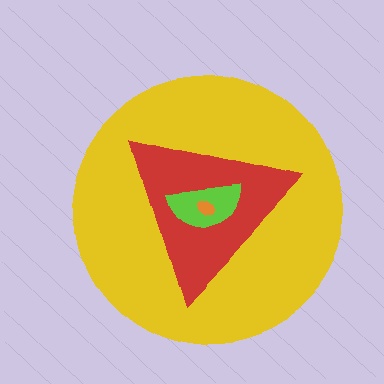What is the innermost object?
The orange ellipse.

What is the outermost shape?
The yellow circle.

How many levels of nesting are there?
4.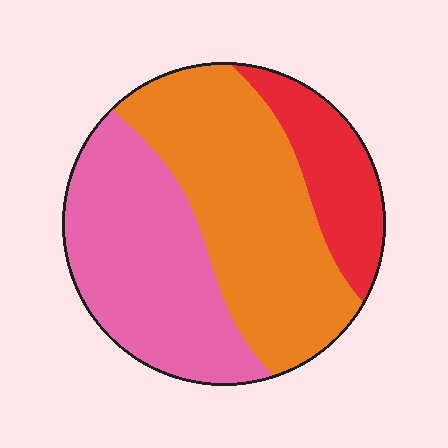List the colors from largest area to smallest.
From largest to smallest: orange, pink, red.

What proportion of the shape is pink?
Pink takes up between a third and a half of the shape.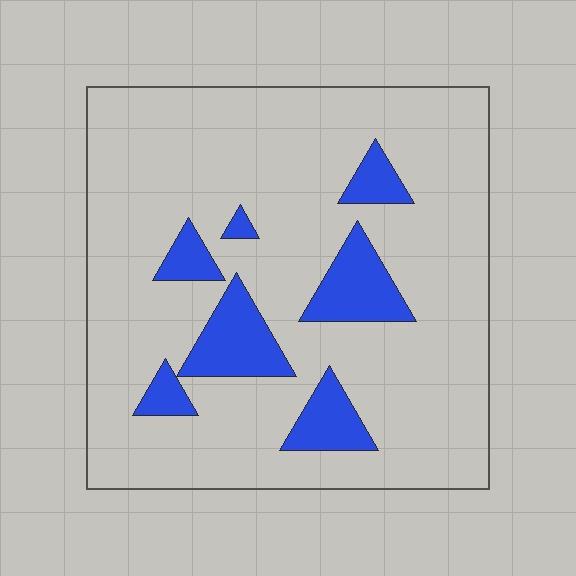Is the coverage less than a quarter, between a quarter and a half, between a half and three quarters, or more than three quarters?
Less than a quarter.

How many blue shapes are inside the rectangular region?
7.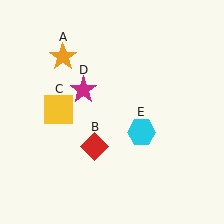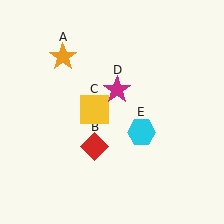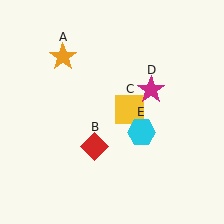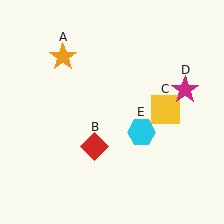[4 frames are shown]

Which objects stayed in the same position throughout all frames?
Orange star (object A) and red diamond (object B) and cyan hexagon (object E) remained stationary.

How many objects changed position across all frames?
2 objects changed position: yellow square (object C), magenta star (object D).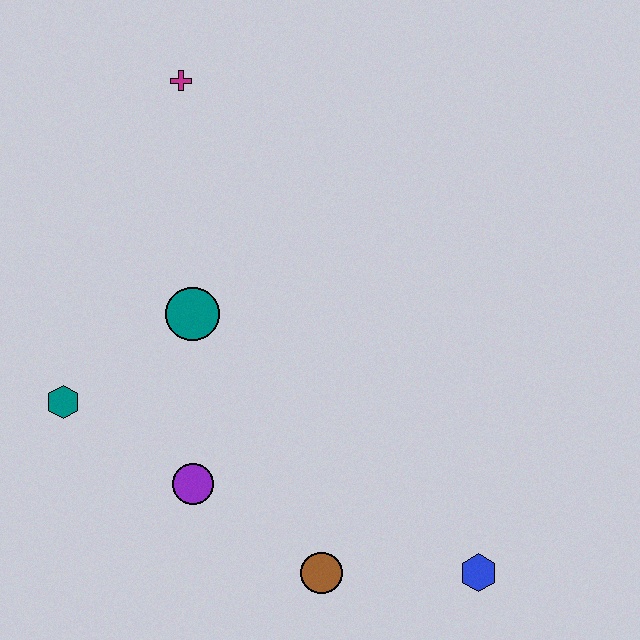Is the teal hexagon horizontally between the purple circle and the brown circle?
No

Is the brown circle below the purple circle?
Yes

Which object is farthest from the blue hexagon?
The magenta cross is farthest from the blue hexagon.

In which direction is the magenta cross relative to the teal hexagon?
The magenta cross is above the teal hexagon.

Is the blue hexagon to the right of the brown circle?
Yes